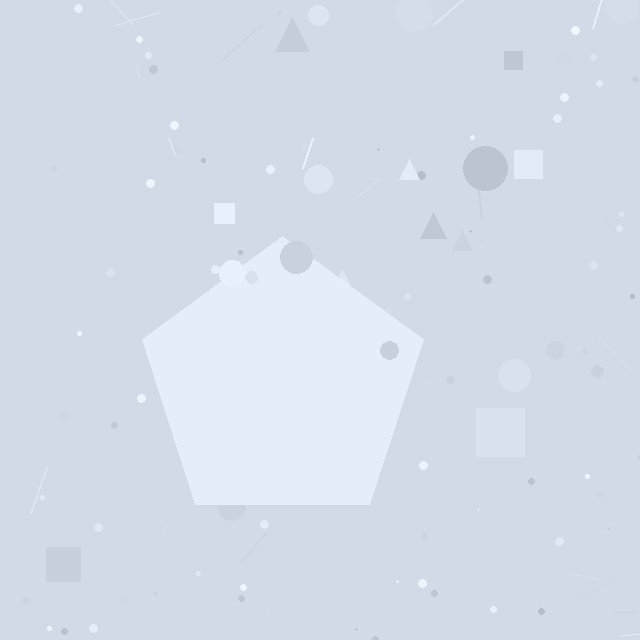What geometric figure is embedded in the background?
A pentagon is embedded in the background.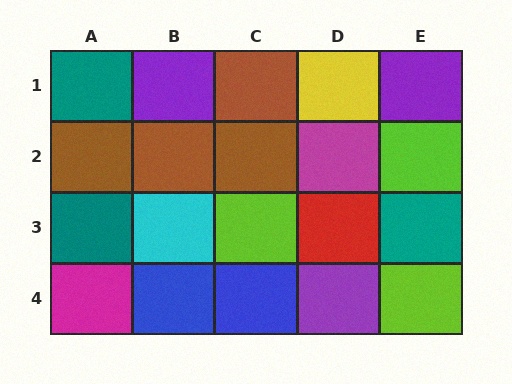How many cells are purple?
3 cells are purple.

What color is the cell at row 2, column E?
Lime.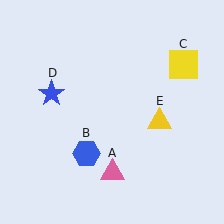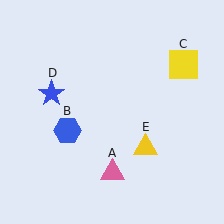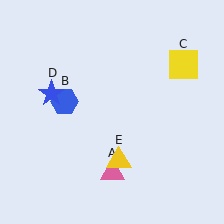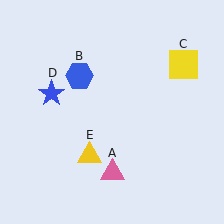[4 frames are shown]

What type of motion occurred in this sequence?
The blue hexagon (object B), yellow triangle (object E) rotated clockwise around the center of the scene.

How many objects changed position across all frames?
2 objects changed position: blue hexagon (object B), yellow triangle (object E).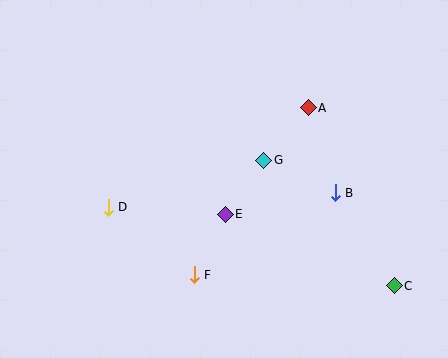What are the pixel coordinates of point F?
Point F is at (194, 275).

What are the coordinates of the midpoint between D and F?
The midpoint between D and F is at (151, 241).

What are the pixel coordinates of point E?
Point E is at (225, 214).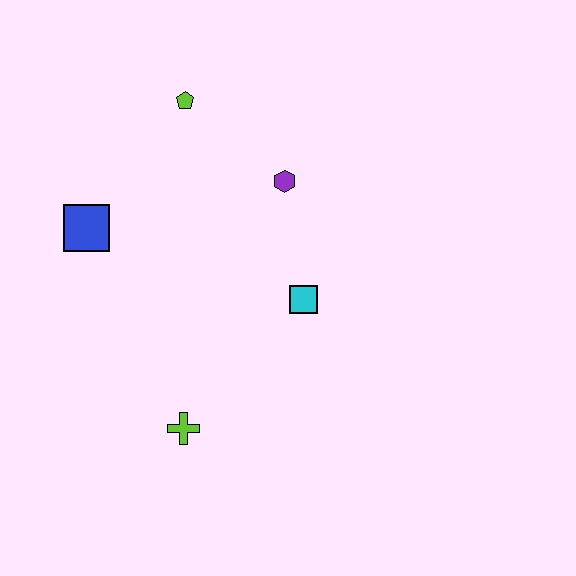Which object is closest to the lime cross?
The cyan square is closest to the lime cross.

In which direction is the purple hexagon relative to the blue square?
The purple hexagon is to the right of the blue square.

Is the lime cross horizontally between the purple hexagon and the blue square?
Yes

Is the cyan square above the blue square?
No